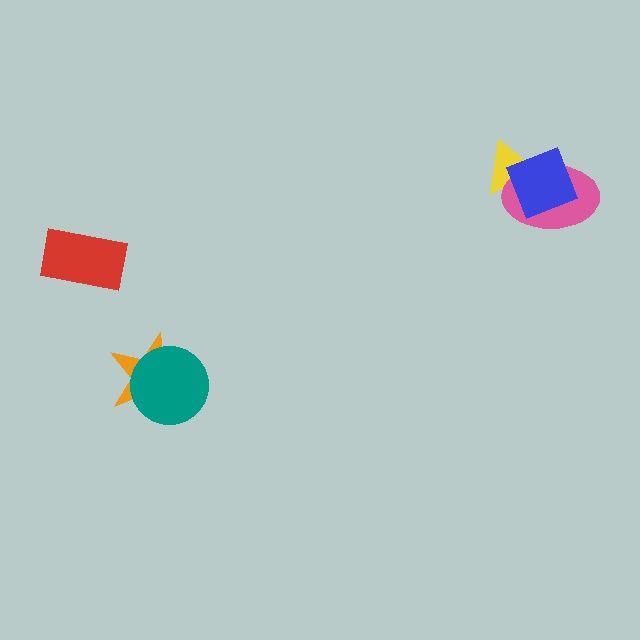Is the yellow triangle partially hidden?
Yes, it is partially covered by another shape.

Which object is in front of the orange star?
The teal circle is in front of the orange star.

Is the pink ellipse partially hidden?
Yes, it is partially covered by another shape.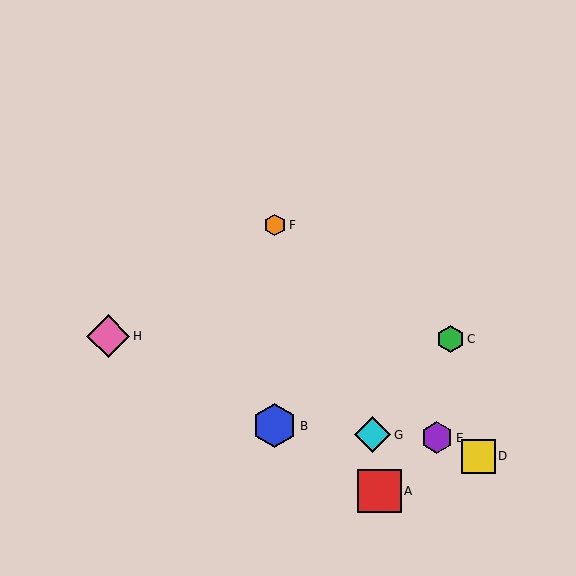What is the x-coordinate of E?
Object E is at x≈437.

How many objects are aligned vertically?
2 objects (B, F) are aligned vertically.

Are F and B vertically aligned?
Yes, both are at x≈275.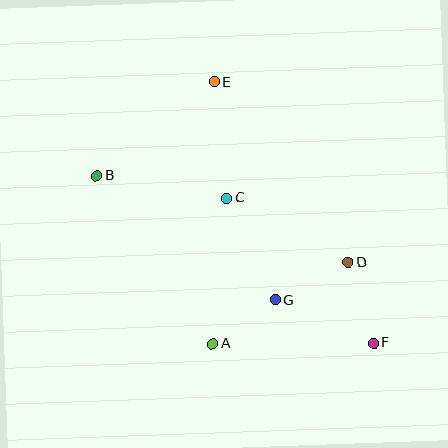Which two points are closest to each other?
Points A and G are closest to each other.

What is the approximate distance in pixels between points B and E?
The distance between B and E is approximately 150 pixels.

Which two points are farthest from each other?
Points B and F are farthest from each other.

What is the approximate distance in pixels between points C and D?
The distance between C and D is approximately 137 pixels.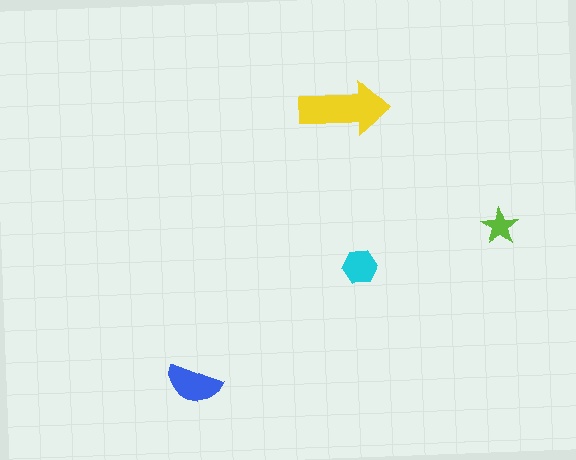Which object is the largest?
The yellow arrow.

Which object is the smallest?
The lime star.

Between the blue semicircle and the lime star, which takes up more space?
The blue semicircle.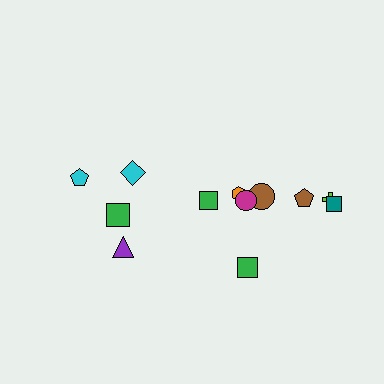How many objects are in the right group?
There are 8 objects.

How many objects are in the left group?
There are 4 objects.